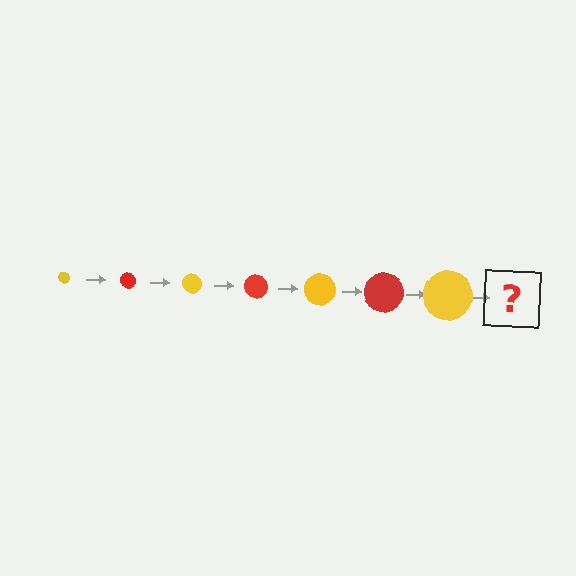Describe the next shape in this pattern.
It should be a red circle, larger than the previous one.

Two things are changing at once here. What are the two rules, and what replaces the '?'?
The two rules are that the circle grows larger each step and the color cycles through yellow and red. The '?' should be a red circle, larger than the previous one.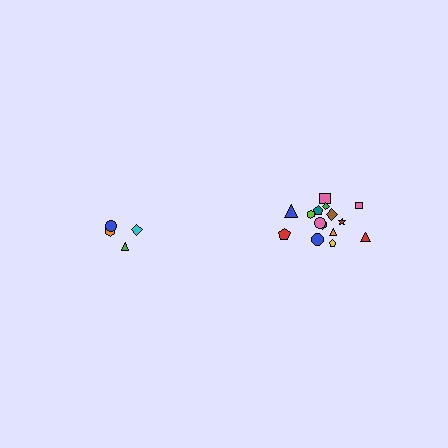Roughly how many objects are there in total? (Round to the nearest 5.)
Roughly 20 objects in total.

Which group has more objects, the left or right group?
The right group.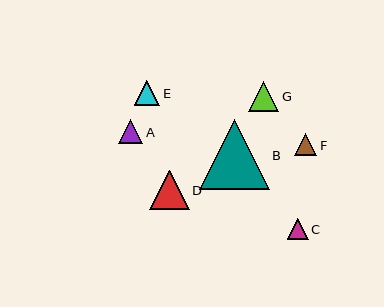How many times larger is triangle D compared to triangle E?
Triangle D is approximately 1.6 times the size of triangle E.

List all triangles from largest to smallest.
From largest to smallest: B, D, G, E, A, F, C.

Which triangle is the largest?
Triangle B is the largest with a size of approximately 70 pixels.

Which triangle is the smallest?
Triangle C is the smallest with a size of approximately 21 pixels.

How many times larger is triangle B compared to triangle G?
Triangle B is approximately 2.3 times the size of triangle G.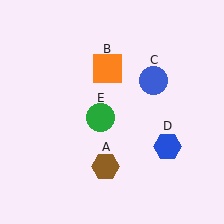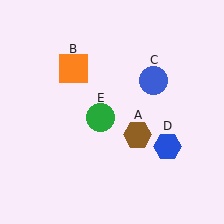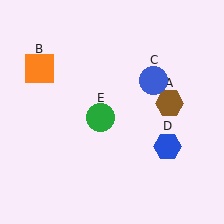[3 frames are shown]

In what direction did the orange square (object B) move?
The orange square (object B) moved left.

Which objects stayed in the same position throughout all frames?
Blue circle (object C) and blue hexagon (object D) and green circle (object E) remained stationary.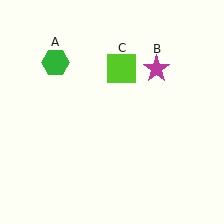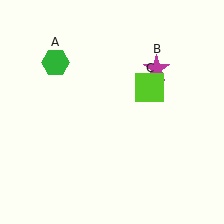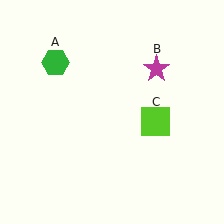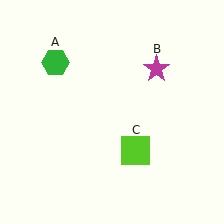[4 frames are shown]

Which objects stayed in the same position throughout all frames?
Green hexagon (object A) and magenta star (object B) remained stationary.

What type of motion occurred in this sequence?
The lime square (object C) rotated clockwise around the center of the scene.